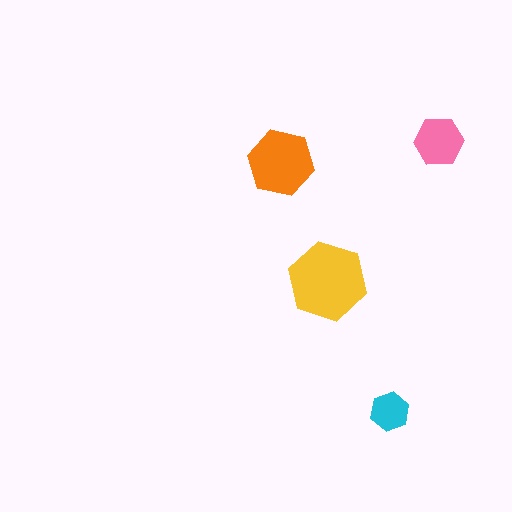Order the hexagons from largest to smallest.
the yellow one, the orange one, the pink one, the cyan one.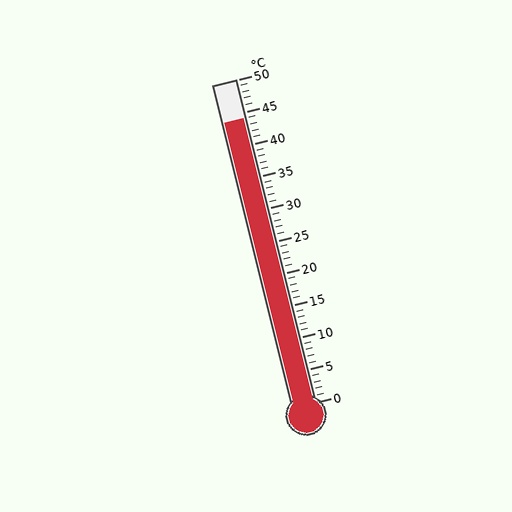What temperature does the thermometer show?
The thermometer shows approximately 44°C.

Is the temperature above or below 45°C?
The temperature is below 45°C.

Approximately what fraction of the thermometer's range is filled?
The thermometer is filled to approximately 90% of its range.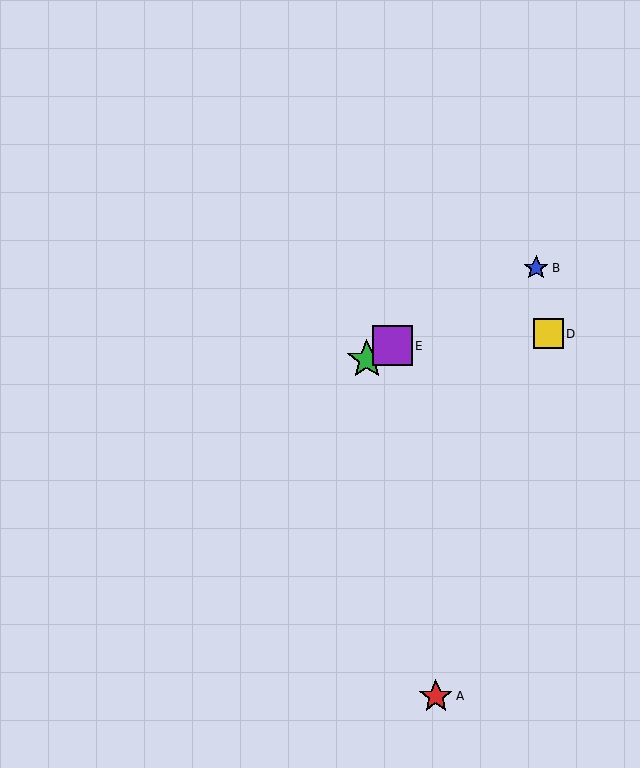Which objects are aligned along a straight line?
Objects B, C, E are aligned along a straight line.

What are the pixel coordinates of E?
Object E is at (392, 346).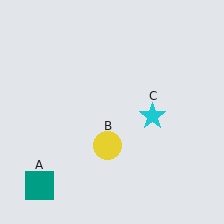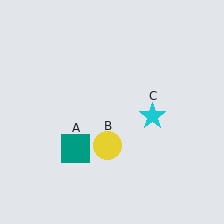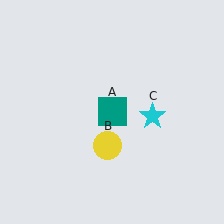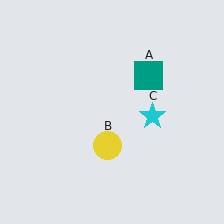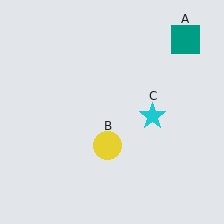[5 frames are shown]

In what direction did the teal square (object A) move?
The teal square (object A) moved up and to the right.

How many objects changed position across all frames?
1 object changed position: teal square (object A).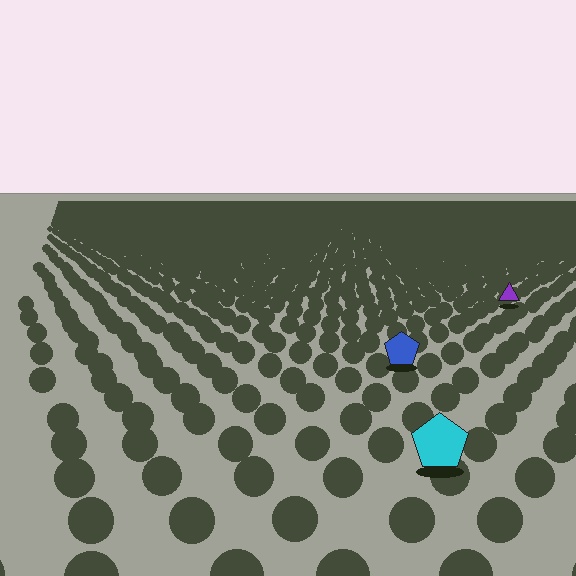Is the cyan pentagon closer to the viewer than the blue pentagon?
Yes. The cyan pentagon is closer — you can tell from the texture gradient: the ground texture is coarser near it.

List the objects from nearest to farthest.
From nearest to farthest: the cyan pentagon, the blue pentagon, the purple triangle.